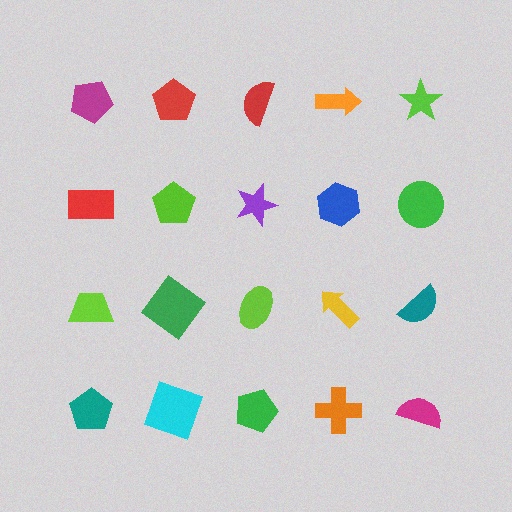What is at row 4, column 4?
An orange cross.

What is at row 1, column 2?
A red pentagon.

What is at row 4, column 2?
A cyan square.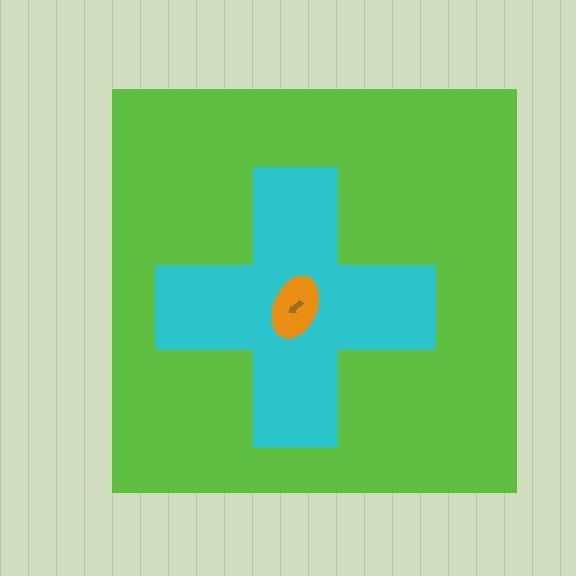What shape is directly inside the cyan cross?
The orange ellipse.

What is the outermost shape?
The lime square.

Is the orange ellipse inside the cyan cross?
Yes.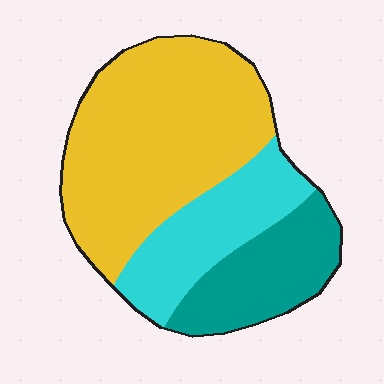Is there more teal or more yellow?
Yellow.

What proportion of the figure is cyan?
Cyan takes up about one quarter (1/4) of the figure.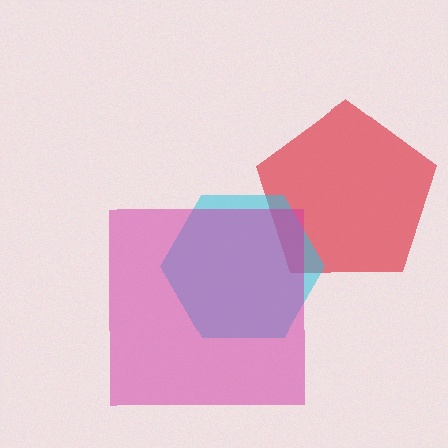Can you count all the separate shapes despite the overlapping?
Yes, there are 3 separate shapes.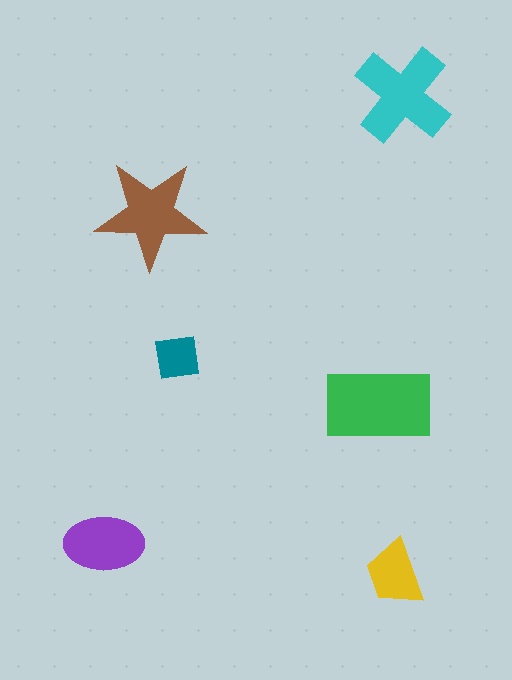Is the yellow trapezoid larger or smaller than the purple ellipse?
Smaller.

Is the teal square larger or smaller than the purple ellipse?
Smaller.